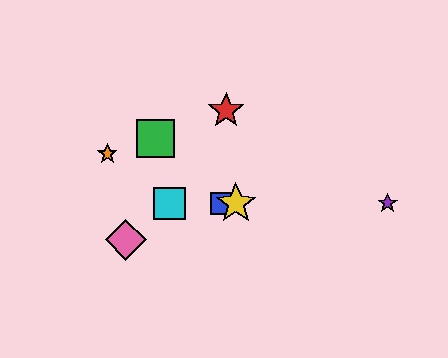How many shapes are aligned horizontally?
4 shapes (the blue square, the yellow star, the purple star, the cyan square) are aligned horizontally.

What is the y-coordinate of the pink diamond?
The pink diamond is at y≈240.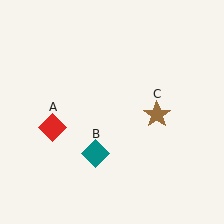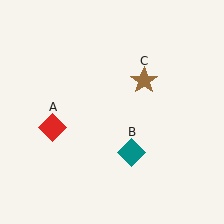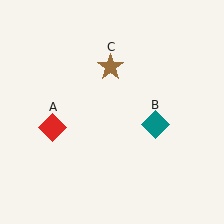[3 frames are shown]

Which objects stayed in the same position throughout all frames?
Red diamond (object A) remained stationary.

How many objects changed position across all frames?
2 objects changed position: teal diamond (object B), brown star (object C).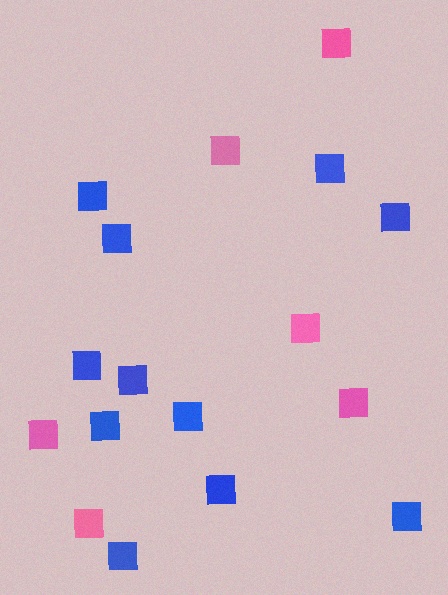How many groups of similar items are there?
There are 2 groups: one group of pink squares (6) and one group of blue squares (11).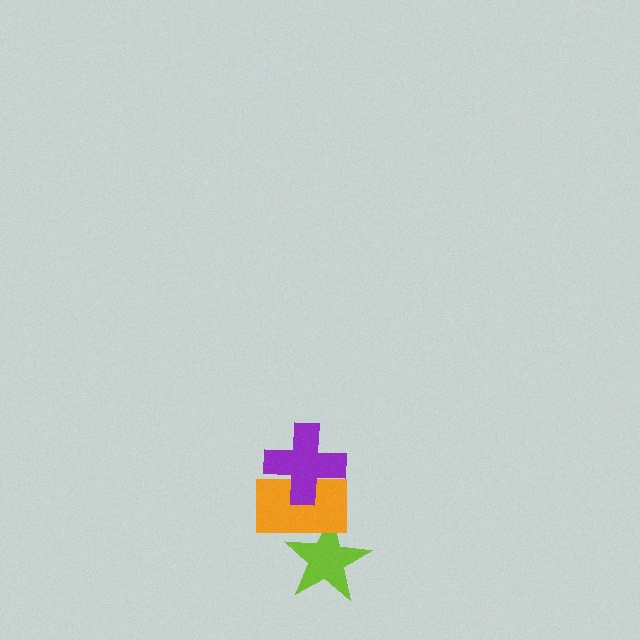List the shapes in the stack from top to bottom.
From top to bottom: the purple cross, the orange rectangle, the lime star.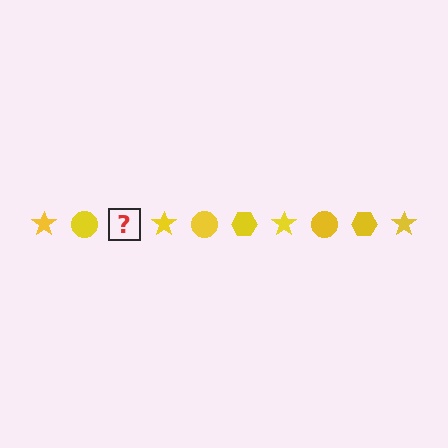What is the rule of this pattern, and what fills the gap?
The rule is that the pattern cycles through star, circle, hexagon shapes in yellow. The gap should be filled with a yellow hexagon.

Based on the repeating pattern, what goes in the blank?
The blank should be a yellow hexagon.